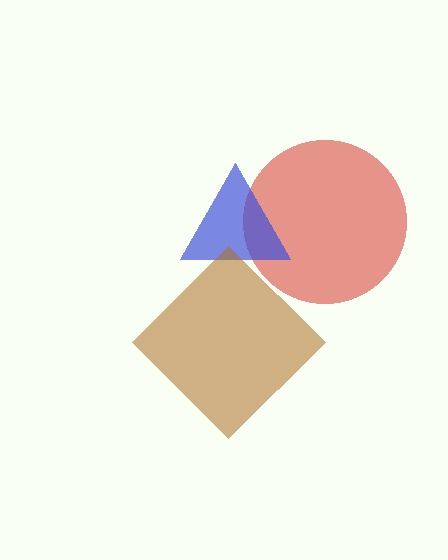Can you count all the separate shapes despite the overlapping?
Yes, there are 3 separate shapes.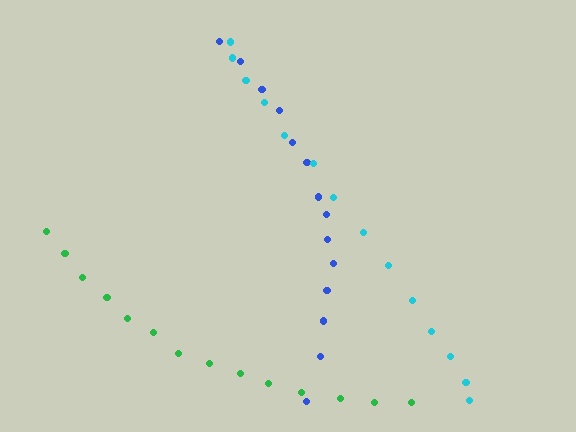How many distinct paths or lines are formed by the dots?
There are 3 distinct paths.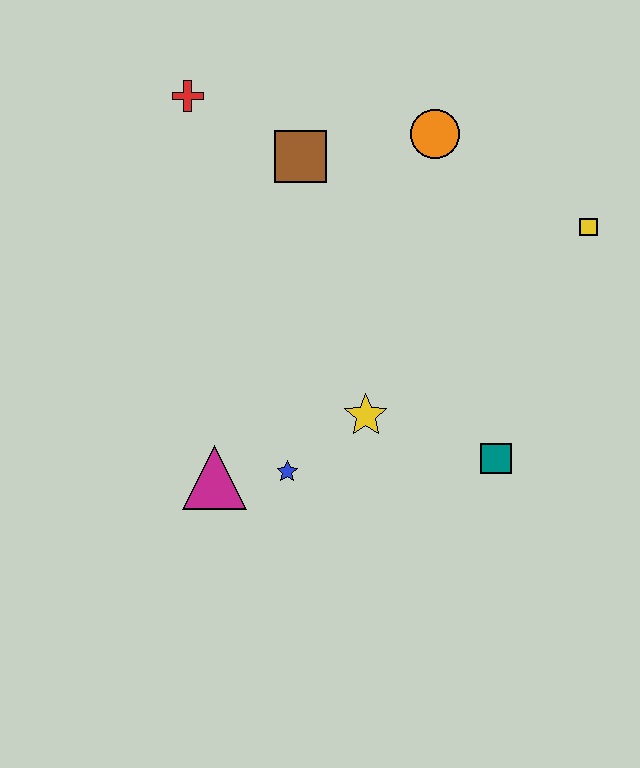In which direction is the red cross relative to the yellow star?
The red cross is above the yellow star.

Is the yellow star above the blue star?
Yes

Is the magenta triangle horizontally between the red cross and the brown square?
Yes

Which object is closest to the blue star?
The magenta triangle is closest to the blue star.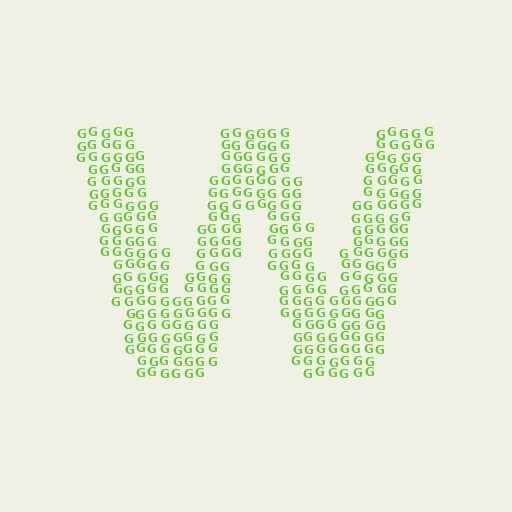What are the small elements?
The small elements are letter G's.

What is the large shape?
The large shape is the letter W.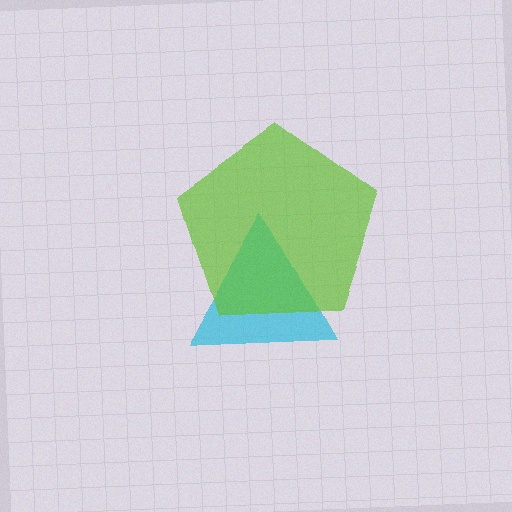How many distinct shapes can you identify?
There are 2 distinct shapes: a cyan triangle, a lime pentagon.